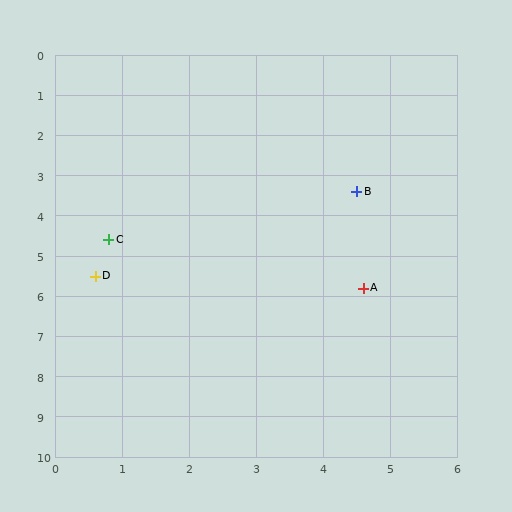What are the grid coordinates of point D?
Point D is at approximately (0.6, 5.5).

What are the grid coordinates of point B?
Point B is at approximately (4.5, 3.4).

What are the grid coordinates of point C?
Point C is at approximately (0.8, 4.6).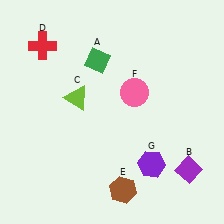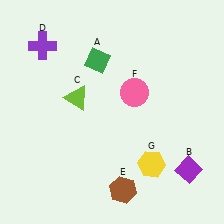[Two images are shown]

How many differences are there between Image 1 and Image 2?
There are 2 differences between the two images.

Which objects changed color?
D changed from red to purple. G changed from purple to yellow.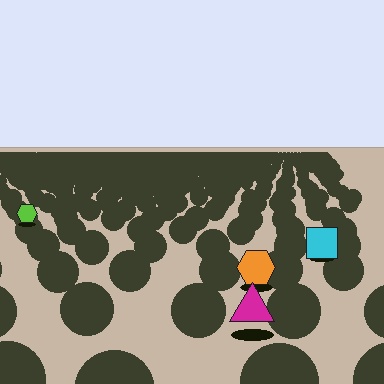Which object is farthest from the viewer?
The lime hexagon is farthest from the viewer. It appears smaller and the ground texture around it is denser.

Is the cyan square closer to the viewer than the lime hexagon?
Yes. The cyan square is closer — you can tell from the texture gradient: the ground texture is coarser near it.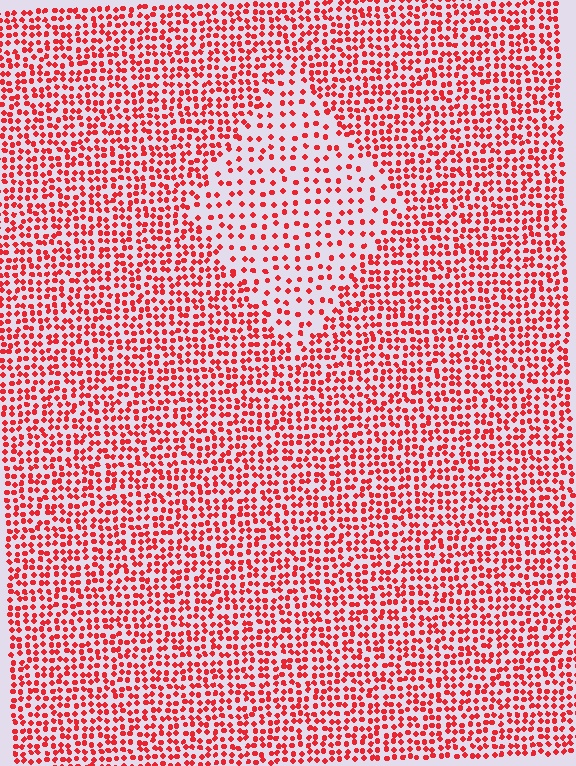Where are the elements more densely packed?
The elements are more densely packed outside the diamond boundary.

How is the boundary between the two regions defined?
The boundary is defined by a change in element density (approximately 2.0x ratio). All elements are the same color, size, and shape.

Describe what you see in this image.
The image contains small red elements arranged at two different densities. A diamond-shaped region is visible where the elements are less densely packed than the surrounding area.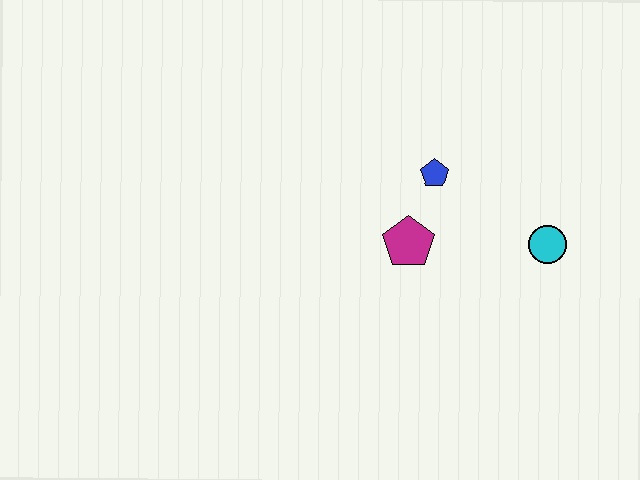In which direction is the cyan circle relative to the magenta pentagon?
The cyan circle is to the right of the magenta pentagon.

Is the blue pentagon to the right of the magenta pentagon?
Yes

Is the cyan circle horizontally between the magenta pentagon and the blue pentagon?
No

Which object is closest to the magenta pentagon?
The blue pentagon is closest to the magenta pentagon.